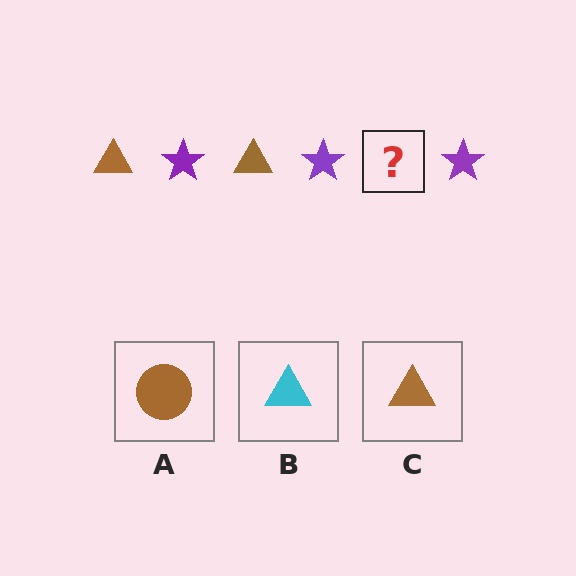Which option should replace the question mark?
Option C.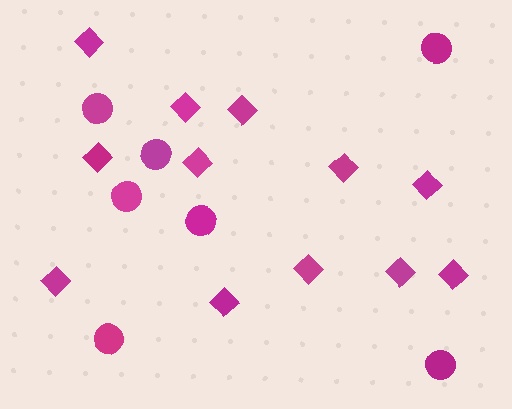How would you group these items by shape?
There are 2 groups: one group of circles (7) and one group of diamonds (12).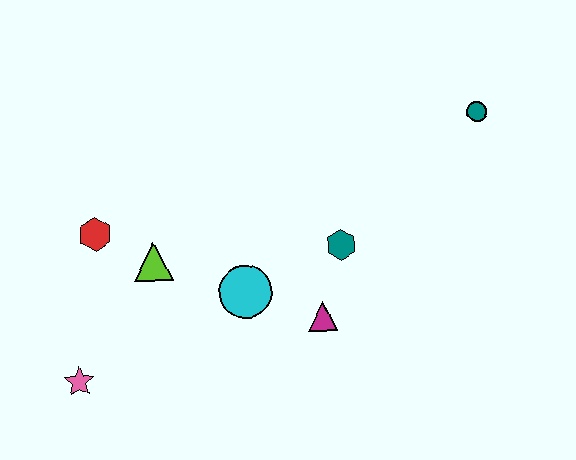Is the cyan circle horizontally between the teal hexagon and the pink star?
Yes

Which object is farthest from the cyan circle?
The teal circle is farthest from the cyan circle.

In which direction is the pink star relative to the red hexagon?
The pink star is below the red hexagon.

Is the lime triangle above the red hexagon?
No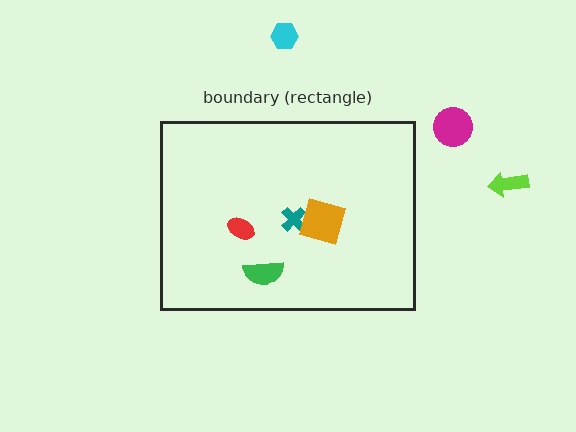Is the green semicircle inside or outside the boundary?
Inside.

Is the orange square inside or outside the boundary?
Inside.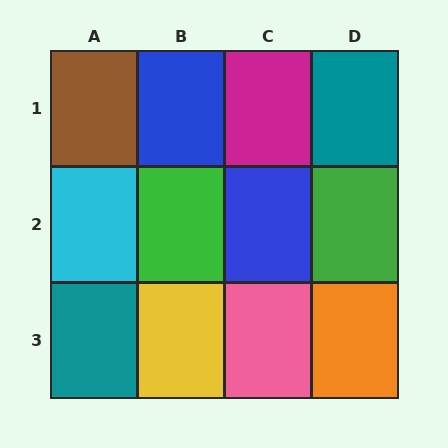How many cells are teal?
2 cells are teal.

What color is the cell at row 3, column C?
Pink.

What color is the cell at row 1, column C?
Magenta.